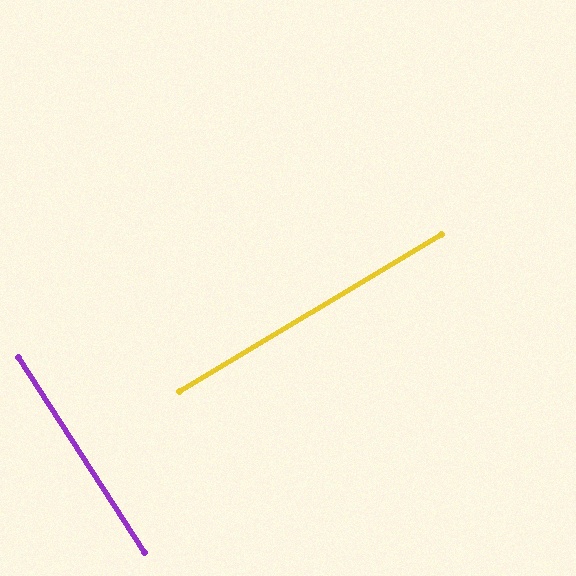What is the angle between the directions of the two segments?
Approximately 88 degrees.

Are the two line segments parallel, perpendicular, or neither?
Perpendicular — they meet at approximately 88°.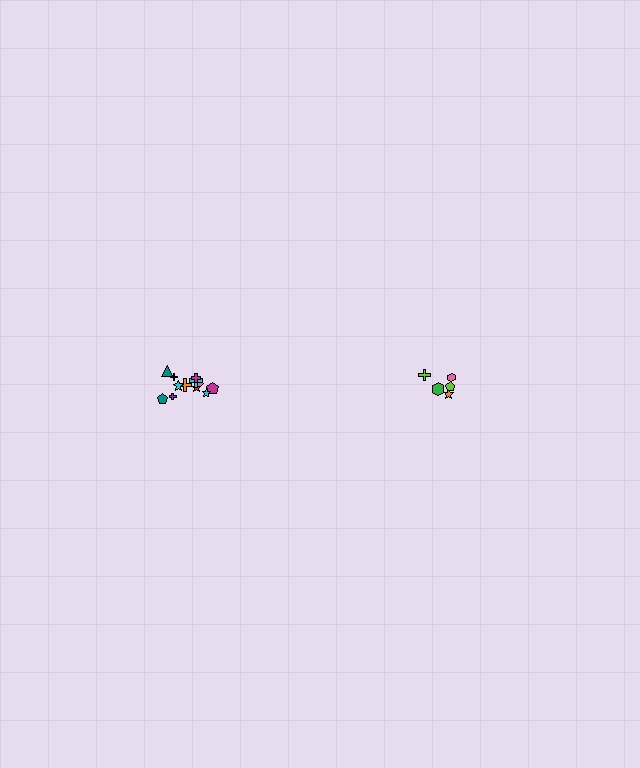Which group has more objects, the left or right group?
The left group.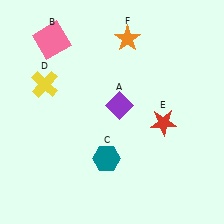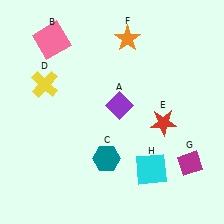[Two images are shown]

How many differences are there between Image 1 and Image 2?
There are 2 differences between the two images.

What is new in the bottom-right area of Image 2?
A cyan square (H) was added in the bottom-right area of Image 2.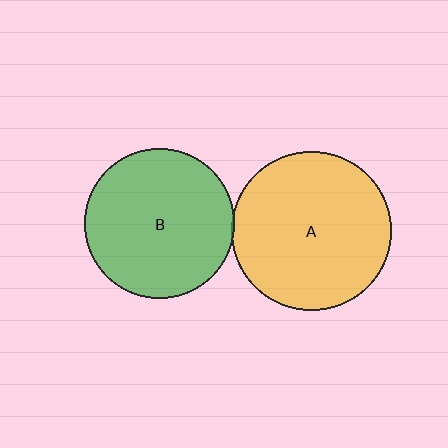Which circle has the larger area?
Circle A (yellow).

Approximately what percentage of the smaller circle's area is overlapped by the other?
Approximately 5%.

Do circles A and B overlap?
Yes.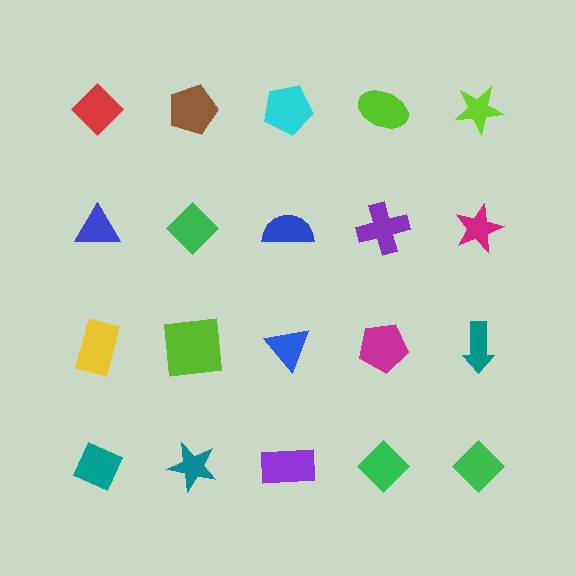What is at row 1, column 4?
A lime ellipse.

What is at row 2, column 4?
A purple cross.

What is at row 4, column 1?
A teal diamond.